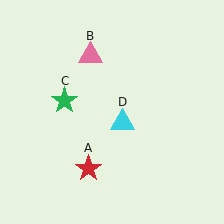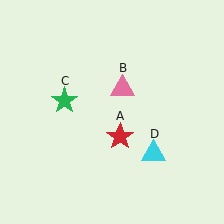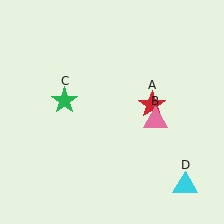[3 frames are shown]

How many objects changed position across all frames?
3 objects changed position: red star (object A), pink triangle (object B), cyan triangle (object D).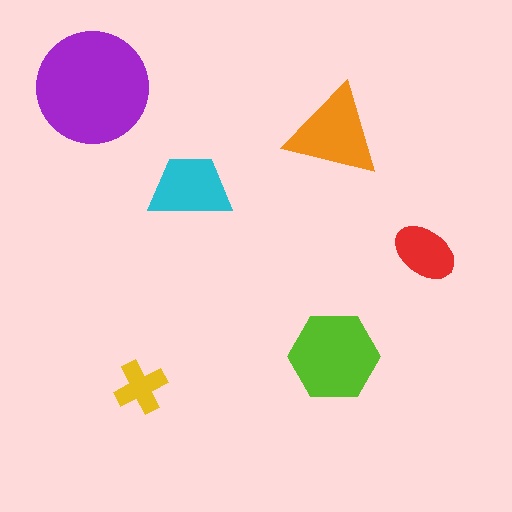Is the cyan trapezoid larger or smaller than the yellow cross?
Larger.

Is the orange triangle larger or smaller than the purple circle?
Smaller.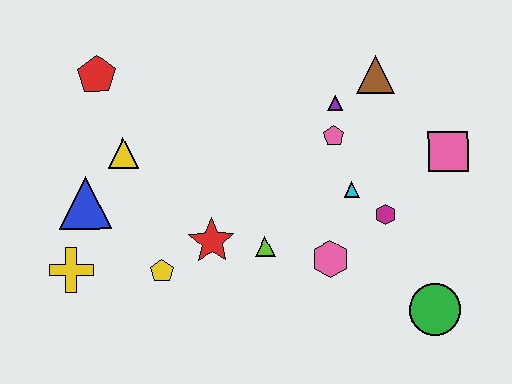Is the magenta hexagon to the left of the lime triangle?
No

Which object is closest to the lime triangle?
The red star is closest to the lime triangle.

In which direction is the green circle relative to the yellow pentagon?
The green circle is to the right of the yellow pentagon.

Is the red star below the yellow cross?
No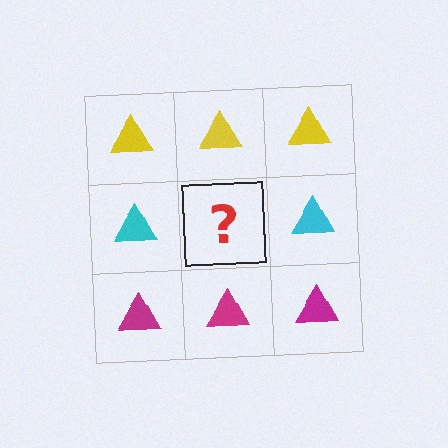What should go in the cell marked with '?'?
The missing cell should contain a cyan triangle.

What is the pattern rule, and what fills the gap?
The rule is that each row has a consistent color. The gap should be filled with a cyan triangle.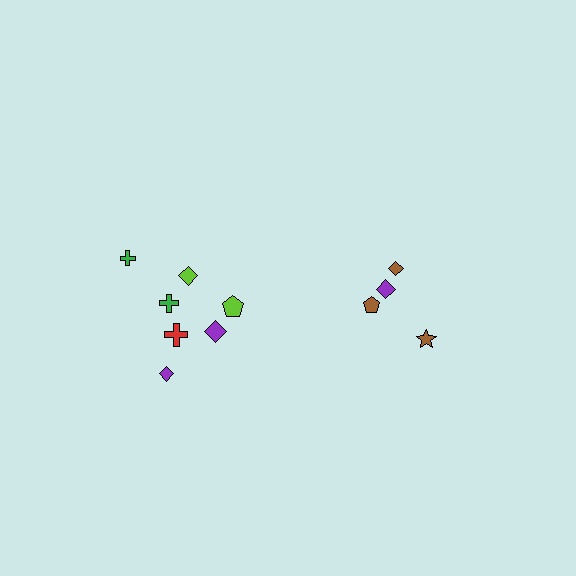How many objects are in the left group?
There are 7 objects.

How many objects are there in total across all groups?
There are 11 objects.